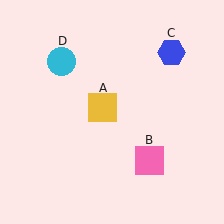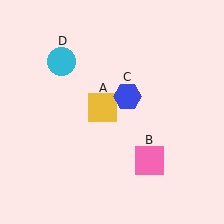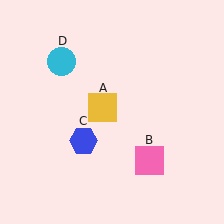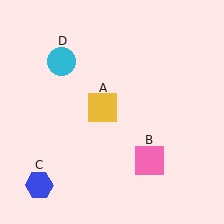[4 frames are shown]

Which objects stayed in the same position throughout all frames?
Yellow square (object A) and pink square (object B) and cyan circle (object D) remained stationary.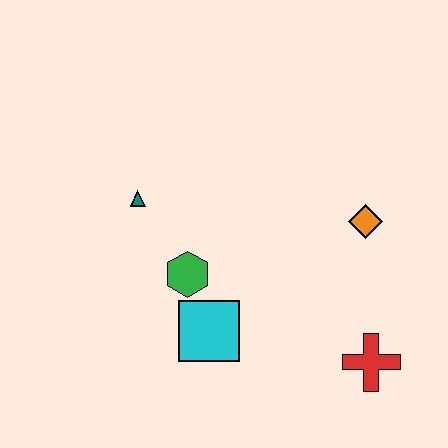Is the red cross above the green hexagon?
No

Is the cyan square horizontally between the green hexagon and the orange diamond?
Yes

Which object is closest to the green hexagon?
The cyan square is closest to the green hexagon.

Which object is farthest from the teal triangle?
The red cross is farthest from the teal triangle.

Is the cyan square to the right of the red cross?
No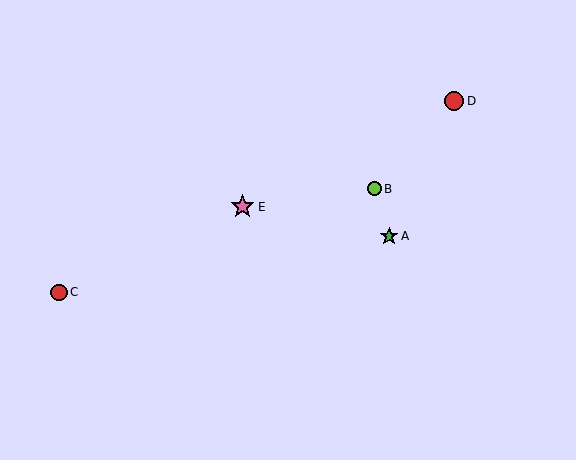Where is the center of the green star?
The center of the green star is at (389, 236).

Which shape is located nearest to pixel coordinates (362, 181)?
The lime circle (labeled B) at (374, 189) is nearest to that location.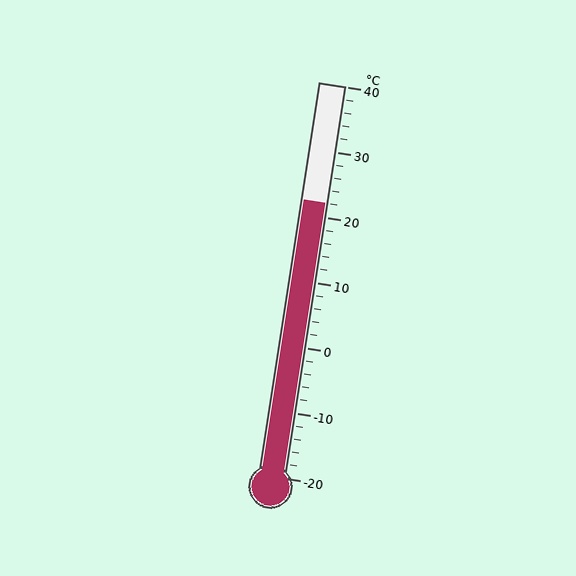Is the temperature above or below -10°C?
The temperature is above -10°C.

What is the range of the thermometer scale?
The thermometer scale ranges from -20°C to 40°C.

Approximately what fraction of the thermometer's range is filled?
The thermometer is filled to approximately 70% of its range.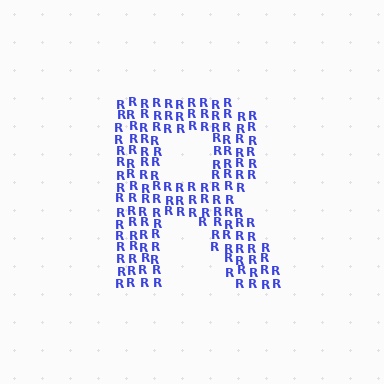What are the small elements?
The small elements are letter R's.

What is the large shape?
The large shape is the letter R.